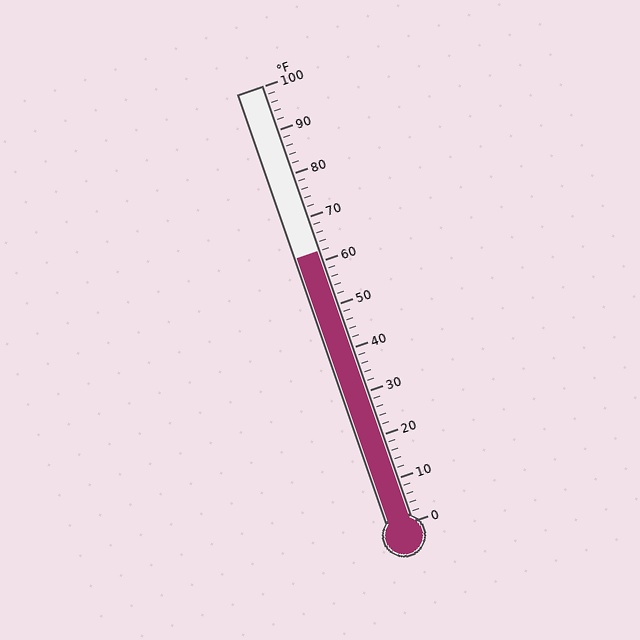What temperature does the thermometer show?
The thermometer shows approximately 62°F.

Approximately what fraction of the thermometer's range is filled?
The thermometer is filled to approximately 60% of its range.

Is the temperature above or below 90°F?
The temperature is below 90°F.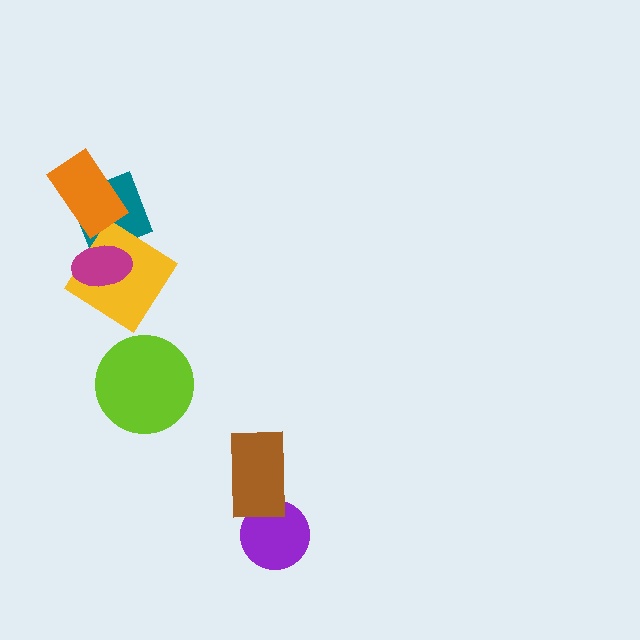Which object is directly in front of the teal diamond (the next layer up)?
The yellow diamond is directly in front of the teal diamond.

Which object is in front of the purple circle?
The brown rectangle is in front of the purple circle.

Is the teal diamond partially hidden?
Yes, it is partially covered by another shape.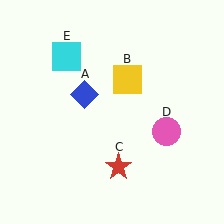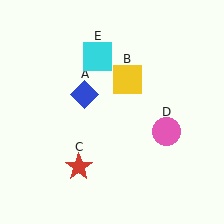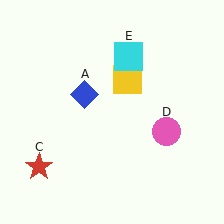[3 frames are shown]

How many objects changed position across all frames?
2 objects changed position: red star (object C), cyan square (object E).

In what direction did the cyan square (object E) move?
The cyan square (object E) moved right.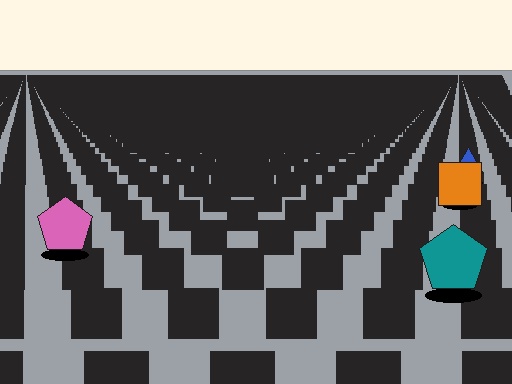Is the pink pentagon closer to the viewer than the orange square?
Yes. The pink pentagon is closer — you can tell from the texture gradient: the ground texture is coarser near it.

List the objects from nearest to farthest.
From nearest to farthest: the teal pentagon, the pink pentagon, the orange square, the blue triangle.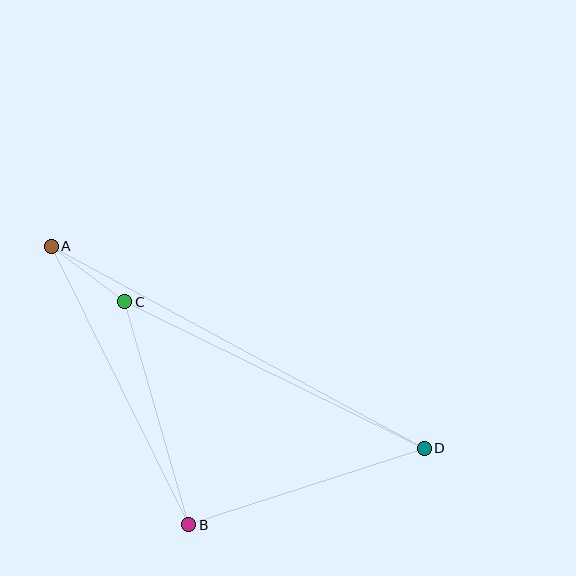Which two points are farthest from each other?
Points A and D are farthest from each other.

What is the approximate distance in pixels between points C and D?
The distance between C and D is approximately 333 pixels.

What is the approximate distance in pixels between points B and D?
The distance between B and D is approximately 248 pixels.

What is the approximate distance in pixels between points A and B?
The distance between A and B is approximately 310 pixels.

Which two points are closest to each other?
Points A and C are closest to each other.